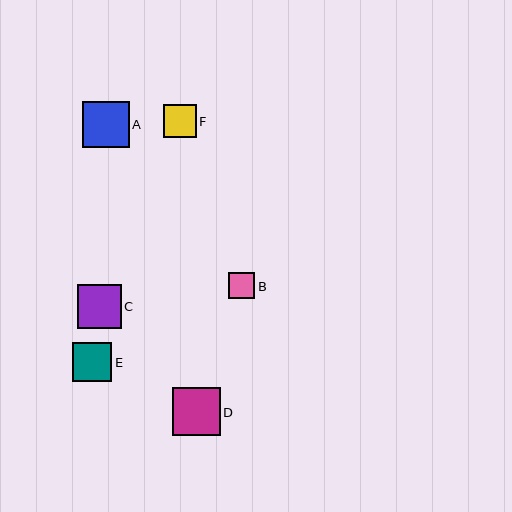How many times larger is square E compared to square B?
Square E is approximately 1.5 times the size of square B.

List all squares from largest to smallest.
From largest to smallest: D, A, C, E, F, B.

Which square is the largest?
Square D is the largest with a size of approximately 48 pixels.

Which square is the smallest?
Square B is the smallest with a size of approximately 27 pixels.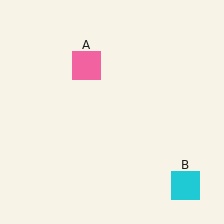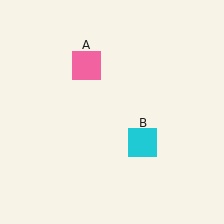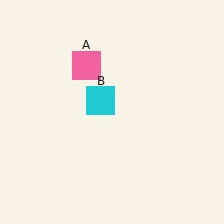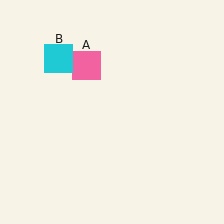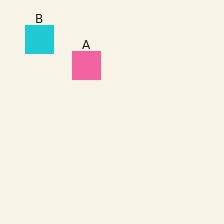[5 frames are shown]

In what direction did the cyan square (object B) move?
The cyan square (object B) moved up and to the left.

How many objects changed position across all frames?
1 object changed position: cyan square (object B).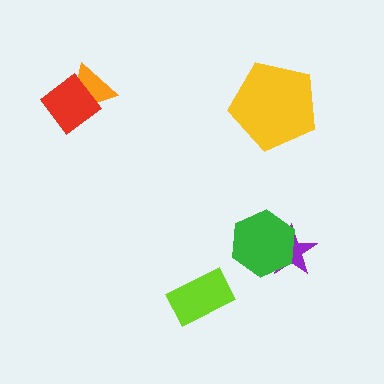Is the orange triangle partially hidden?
Yes, it is partially covered by another shape.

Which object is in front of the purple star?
The green hexagon is in front of the purple star.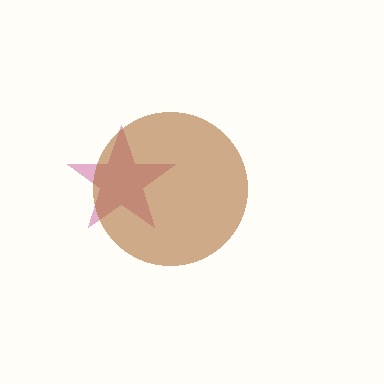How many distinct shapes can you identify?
There are 2 distinct shapes: a magenta star, a brown circle.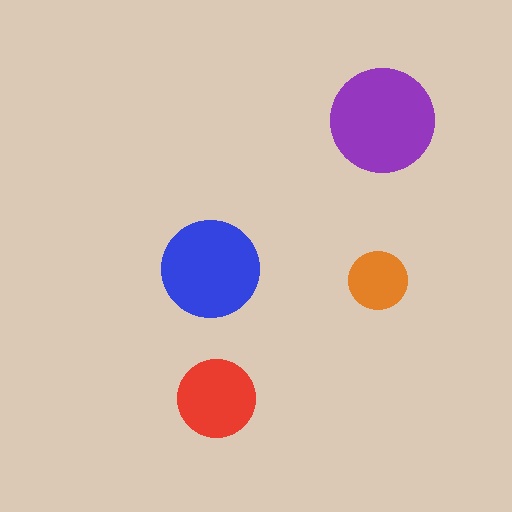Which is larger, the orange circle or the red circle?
The red one.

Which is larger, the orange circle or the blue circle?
The blue one.